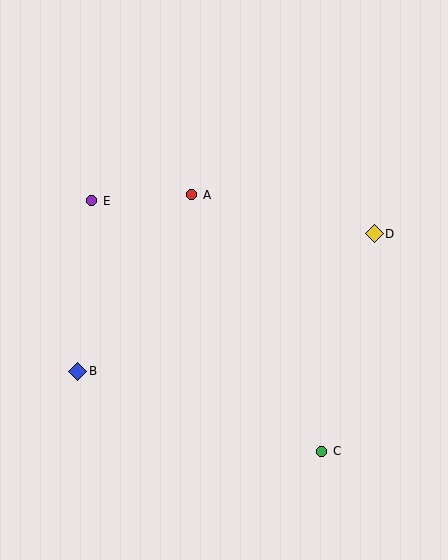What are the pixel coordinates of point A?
Point A is at (192, 195).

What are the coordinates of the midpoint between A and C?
The midpoint between A and C is at (257, 323).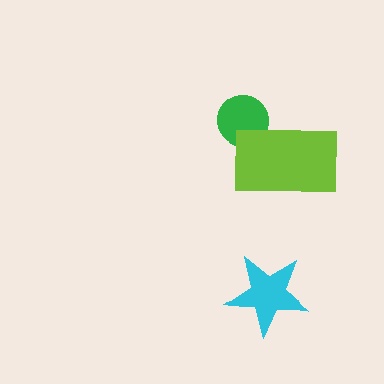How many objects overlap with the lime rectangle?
1 object overlaps with the lime rectangle.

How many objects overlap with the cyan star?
0 objects overlap with the cyan star.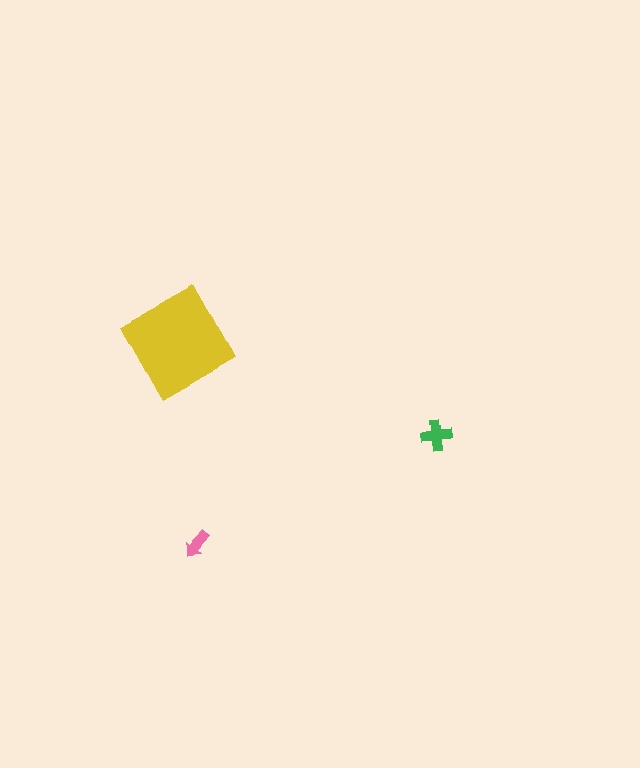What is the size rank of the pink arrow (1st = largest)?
3rd.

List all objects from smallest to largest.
The pink arrow, the green cross, the yellow square.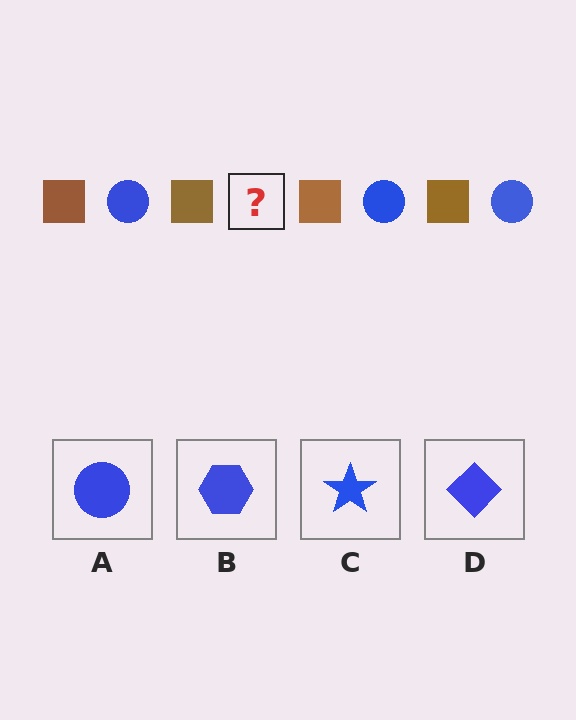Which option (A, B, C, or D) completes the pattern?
A.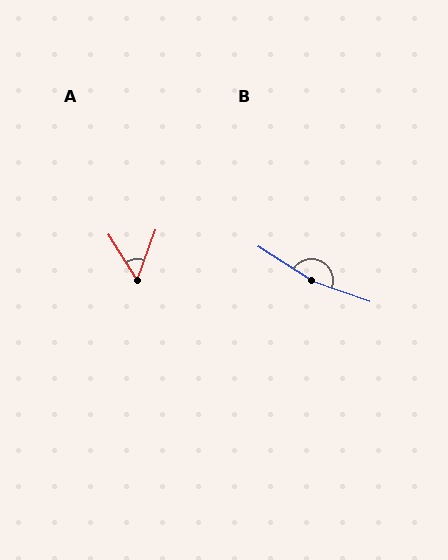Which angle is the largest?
B, at approximately 167 degrees.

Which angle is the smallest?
A, at approximately 52 degrees.